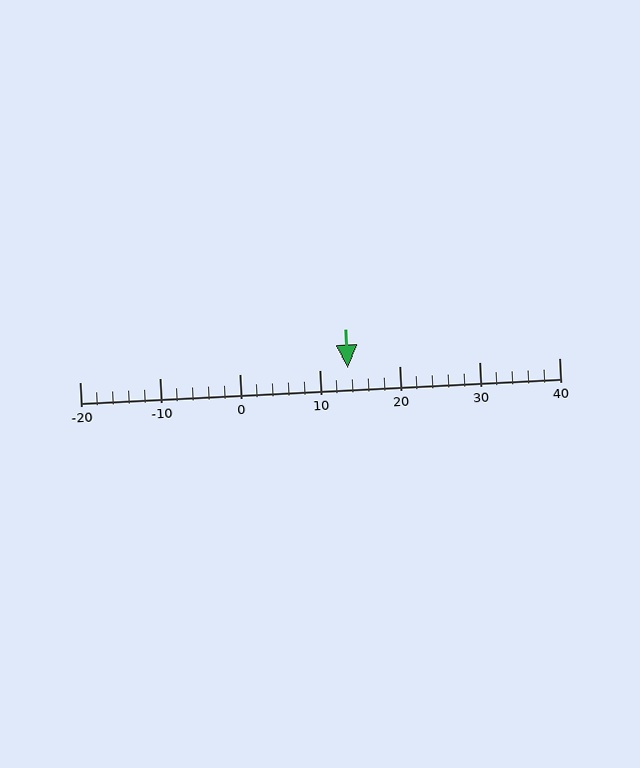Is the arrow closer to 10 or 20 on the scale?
The arrow is closer to 10.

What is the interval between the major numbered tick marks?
The major tick marks are spaced 10 units apart.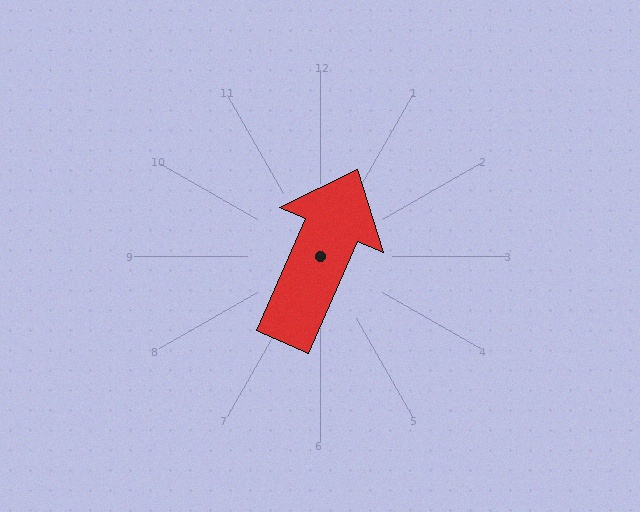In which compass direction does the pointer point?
Northeast.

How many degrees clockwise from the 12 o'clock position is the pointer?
Approximately 24 degrees.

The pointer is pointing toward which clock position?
Roughly 1 o'clock.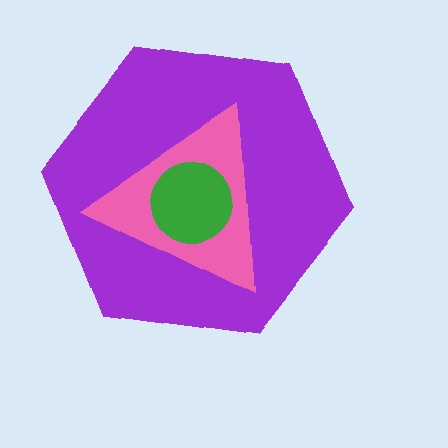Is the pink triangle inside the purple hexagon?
Yes.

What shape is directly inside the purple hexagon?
The pink triangle.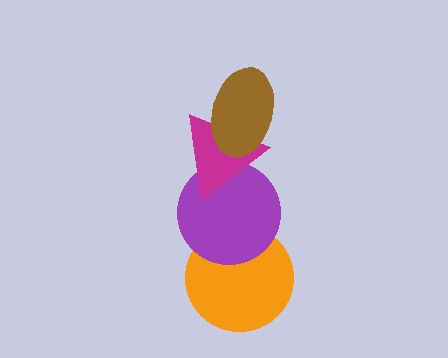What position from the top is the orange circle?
The orange circle is 4th from the top.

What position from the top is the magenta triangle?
The magenta triangle is 2nd from the top.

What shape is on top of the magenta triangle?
The brown ellipse is on top of the magenta triangle.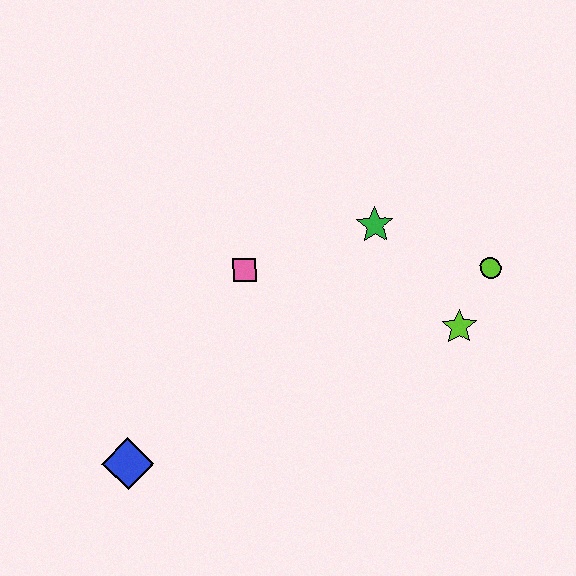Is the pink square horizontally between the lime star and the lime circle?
No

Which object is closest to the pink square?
The green star is closest to the pink square.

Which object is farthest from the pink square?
The lime circle is farthest from the pink square.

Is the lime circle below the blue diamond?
No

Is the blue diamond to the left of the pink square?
Yes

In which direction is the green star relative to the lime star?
The green star is above the lime star.